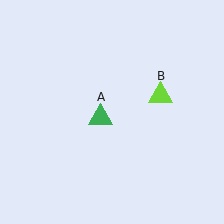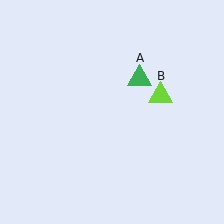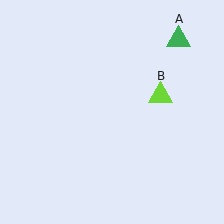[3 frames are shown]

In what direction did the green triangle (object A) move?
The green triangle (object A) moved up and to the right.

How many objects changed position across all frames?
1 object changed position: green triangle (object A).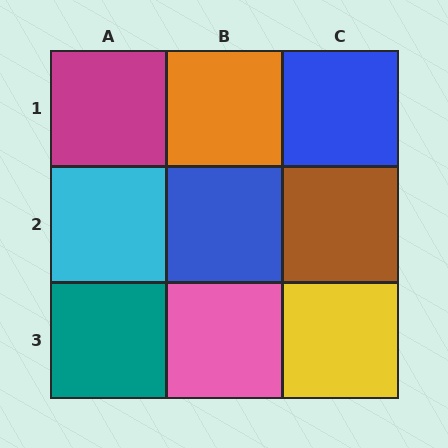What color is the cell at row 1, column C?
Blue.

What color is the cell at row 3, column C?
Yellow.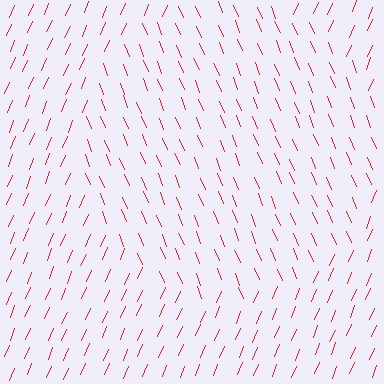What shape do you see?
I see a circle.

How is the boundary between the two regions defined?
The boundary is defined purely by a change in line orientation (approximately 45 degrees difference). All lines are the same color and thickness.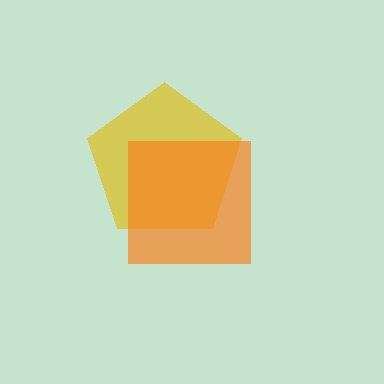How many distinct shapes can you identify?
There are 2 distinct shapes: a yellow pentagon, an orange square.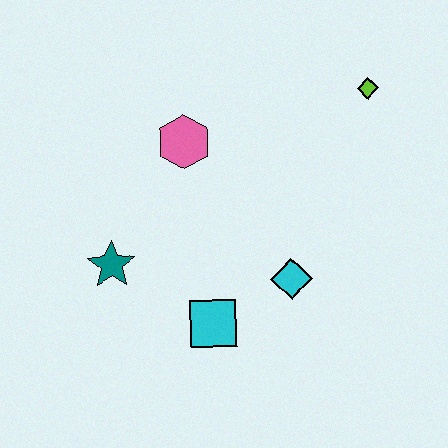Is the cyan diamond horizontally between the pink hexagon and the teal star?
No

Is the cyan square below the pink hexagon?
Yes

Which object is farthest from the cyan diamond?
The lime diamond is farthest from the cyan diamond.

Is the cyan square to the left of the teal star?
No